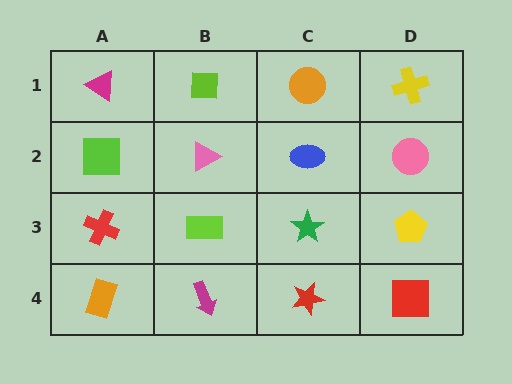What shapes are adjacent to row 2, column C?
An orange circle (row 1, column C), a green star (row 3, column C), a pink triangle (row 2, column B), a pink circle (row 2, column D).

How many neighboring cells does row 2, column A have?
3.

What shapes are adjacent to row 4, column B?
A lime rectangle (row 3, column B), an orange rectangle (row 4, column A), a red star (row 4, column C).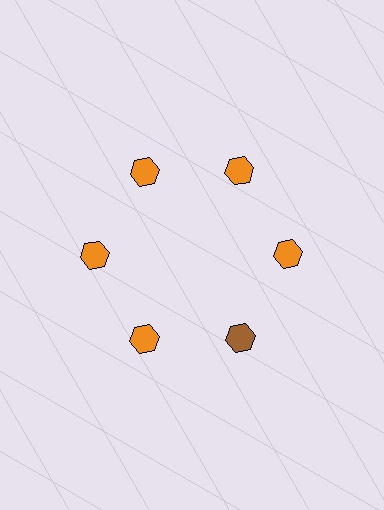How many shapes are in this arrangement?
There are 6 shapes arranged in a ring pattern.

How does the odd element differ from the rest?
It has a different color: brown instead of orange.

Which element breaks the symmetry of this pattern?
The brown hexagon at roughly the 5 o'clock position breaks the symmetry. All other shapes are orange hexagons.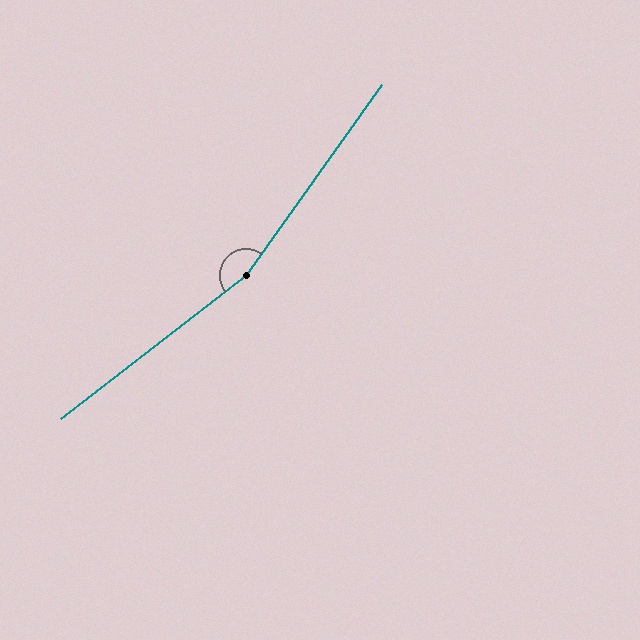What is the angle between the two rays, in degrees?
Approximately 163 degrees.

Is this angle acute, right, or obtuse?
It is obtuse.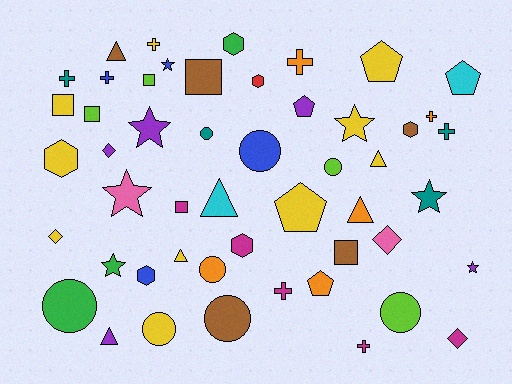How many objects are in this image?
There are 50 objects.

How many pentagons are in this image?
There are 5 pentagons.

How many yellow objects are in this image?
There are 10 yellow objects.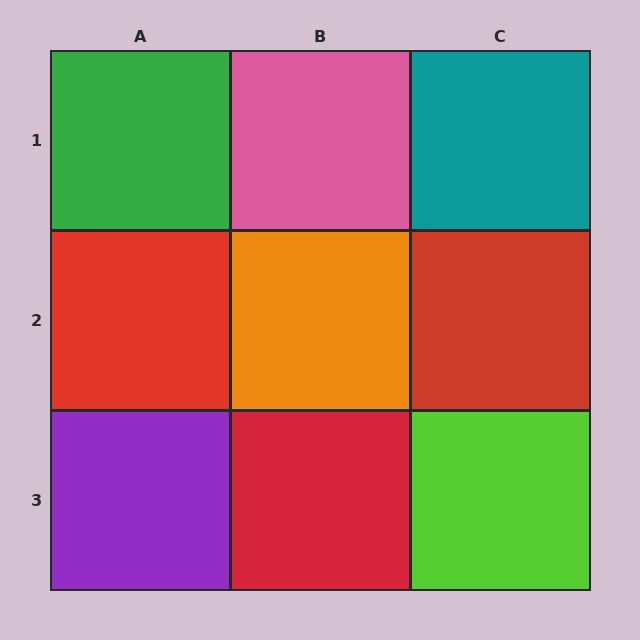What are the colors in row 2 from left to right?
Red, orange, red.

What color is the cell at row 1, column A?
Green.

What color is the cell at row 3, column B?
Red.